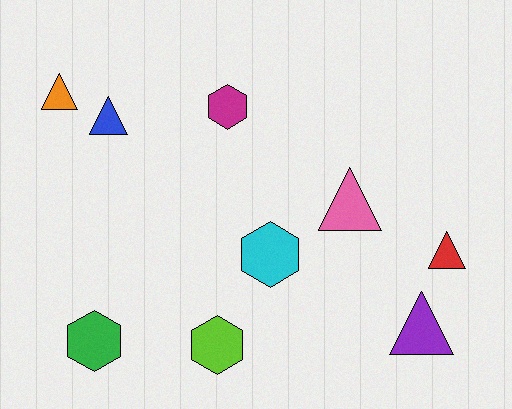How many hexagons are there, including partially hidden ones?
There are 4 hexagons.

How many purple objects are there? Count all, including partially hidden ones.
There is 1 purple object.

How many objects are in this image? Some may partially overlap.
There are 9 objects.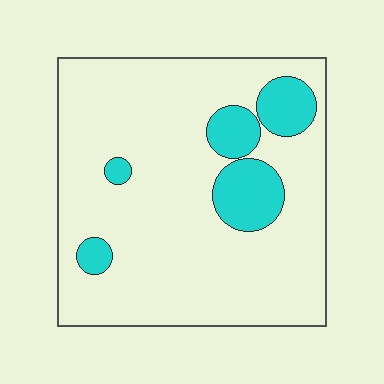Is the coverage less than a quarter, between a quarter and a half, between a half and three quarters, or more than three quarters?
Less than a quarter.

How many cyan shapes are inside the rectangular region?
5.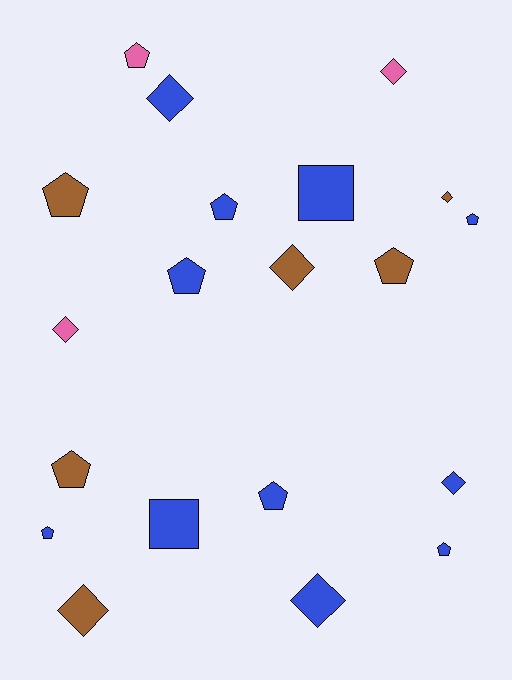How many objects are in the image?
There are 20 objects.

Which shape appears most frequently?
Pentagon, with 10 objects.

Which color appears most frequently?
Blue, with 11 objects.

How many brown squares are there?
There are no brown squares.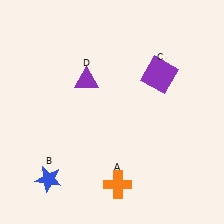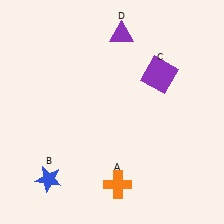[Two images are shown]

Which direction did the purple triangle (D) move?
The purple triangle (D) moved up.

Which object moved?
The purple triangle (D) moved up.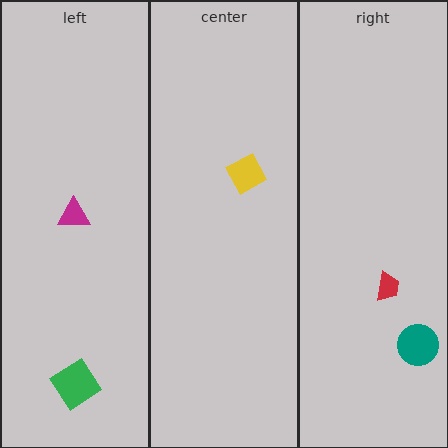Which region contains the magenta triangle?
The left region.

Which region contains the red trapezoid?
The right region.